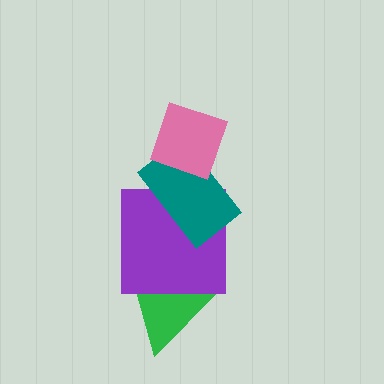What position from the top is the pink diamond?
The pink diamond is 1st from the top.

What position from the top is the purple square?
The purple square is 3rd from the top.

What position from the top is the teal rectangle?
The teal rectangle is 2nd from the top.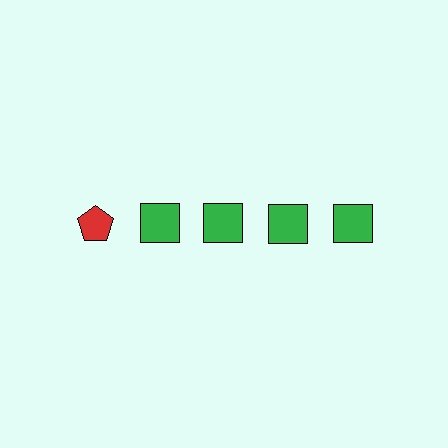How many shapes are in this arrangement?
There are 5 shapes arranged in a grid pattern.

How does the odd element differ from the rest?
It differs in both color (red instead of green) and shape (pentagon instead of square).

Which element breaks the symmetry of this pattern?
The red pentagon in the top row, leftmost column breaks the symmetry. All other shapes are green squares.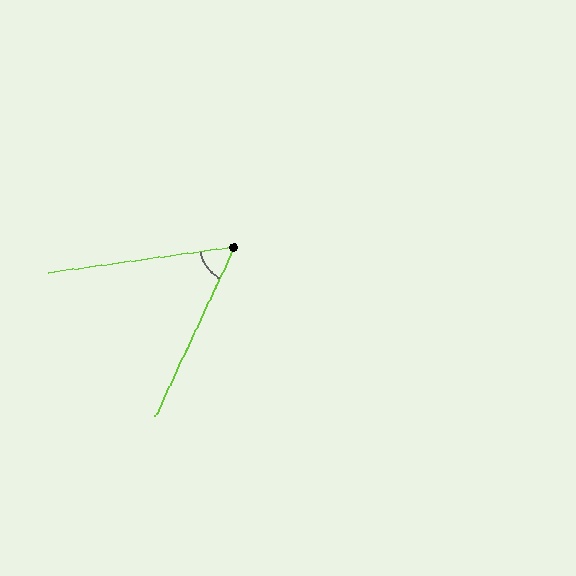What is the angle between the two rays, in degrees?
Approximately 57 degrees.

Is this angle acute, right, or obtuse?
It is acute.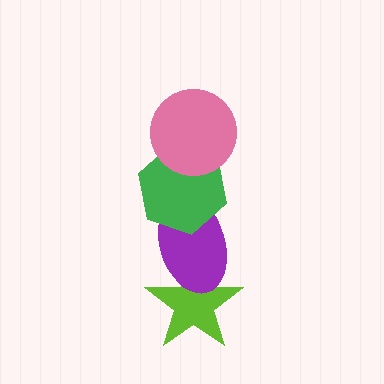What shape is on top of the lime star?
The purple ellipse is on top of the lime star.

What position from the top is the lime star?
The lime star is 4th from the top.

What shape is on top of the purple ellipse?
The green hexagon is on top of the purple ellipse.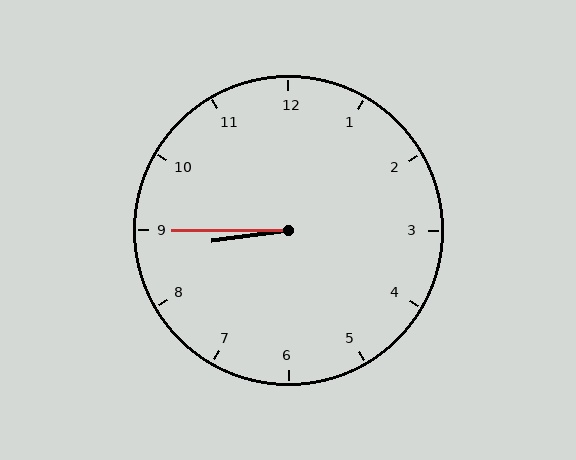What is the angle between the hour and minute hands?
Approximately 8 degrees.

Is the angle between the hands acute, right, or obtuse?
It is acute.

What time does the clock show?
8:45.